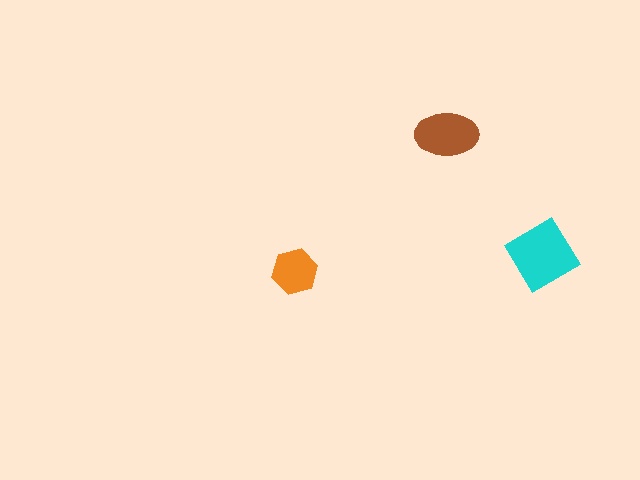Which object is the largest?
The cyan diamond.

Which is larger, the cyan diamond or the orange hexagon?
The cyan diamond.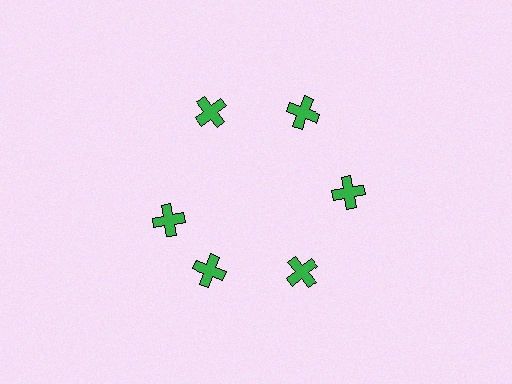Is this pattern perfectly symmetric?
No. The 6 green crosses are arranged in a ring, but one element near the 9 o'clock position is rotated out of alignment along the ring, breaking the 6-fold rotational symmetry.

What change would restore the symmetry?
The symmetry would be restored by rotating it back into even spacing with its neighbors so that all 6 crosses sit at equal angles and equal distance from the center.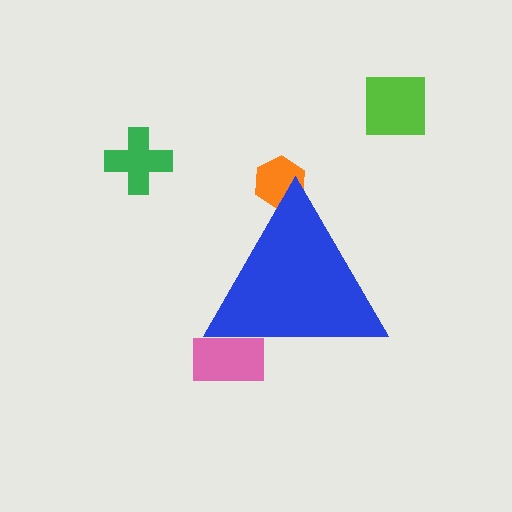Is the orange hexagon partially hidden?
Yes, the orange hexagon is partially hidden behind the blue triangle.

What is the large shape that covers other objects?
A blue triangle.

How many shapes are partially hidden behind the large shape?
2 shapes are partially hidden.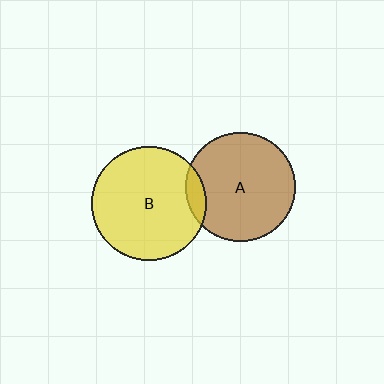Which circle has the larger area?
Circle B (yellow).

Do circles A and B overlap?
Yes.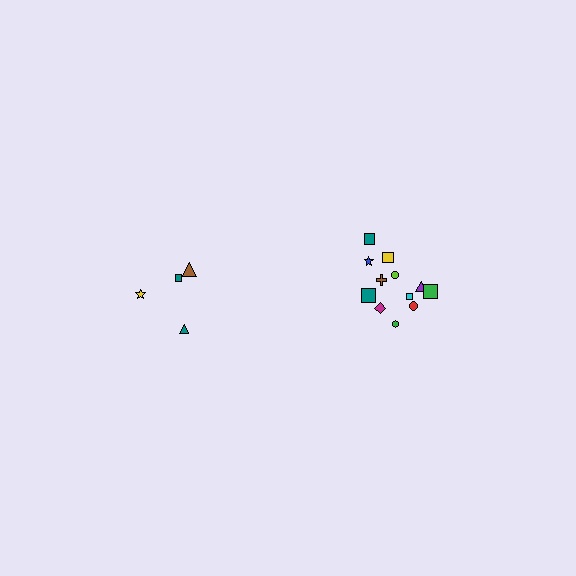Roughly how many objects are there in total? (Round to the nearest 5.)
Roughly 15 objects in total.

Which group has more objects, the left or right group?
The right group.